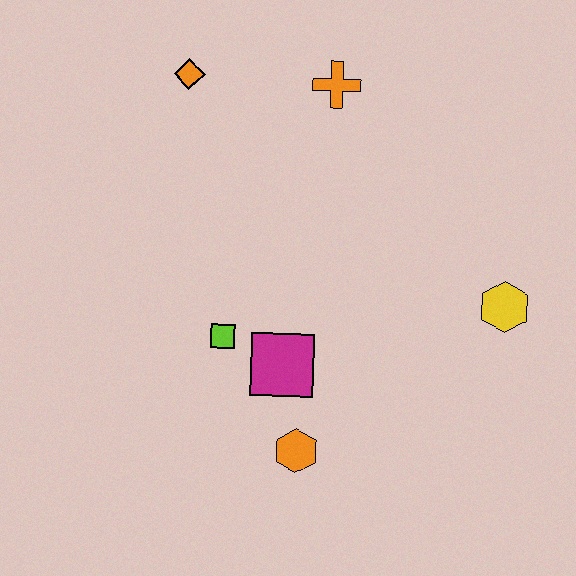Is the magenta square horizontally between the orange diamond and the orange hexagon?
Yes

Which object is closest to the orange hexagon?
The magenta square is closest to the orange hexagon.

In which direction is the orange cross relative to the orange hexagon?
The orange cross is above the orange hexagon.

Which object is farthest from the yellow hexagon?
The orange diamond is farthest from the yellow hexagon.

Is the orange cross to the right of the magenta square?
Yes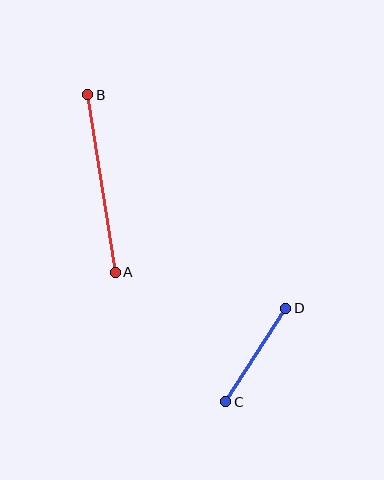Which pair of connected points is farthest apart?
Points A and B are farthest apart.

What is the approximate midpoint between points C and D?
The midpoint is at approximately (256, 355) pixels.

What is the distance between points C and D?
The distance is approximately 111 pixels.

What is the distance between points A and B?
The distance is approximately 180 pixels.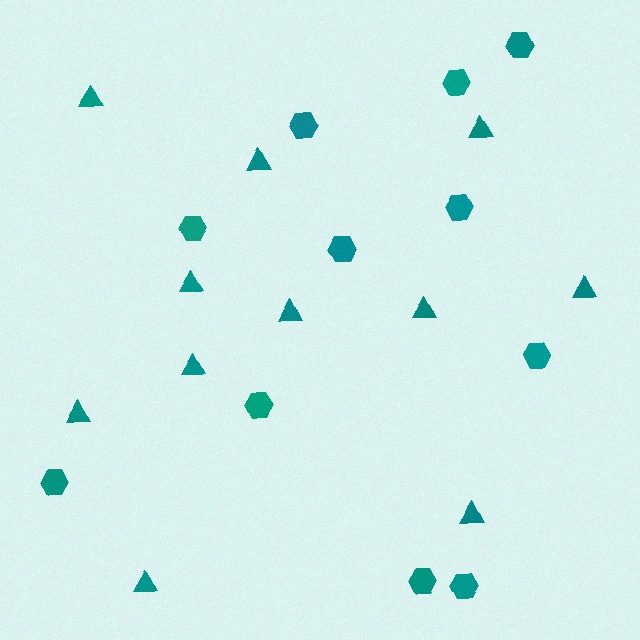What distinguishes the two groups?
There are 2 groups: one group of hexagons (11) and one group of triangles (11).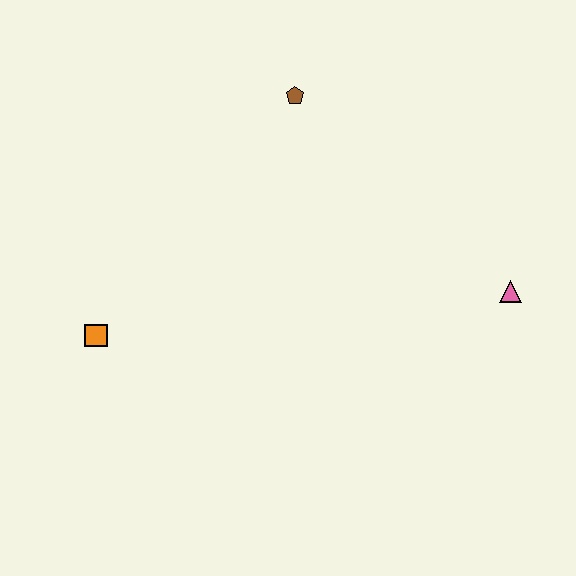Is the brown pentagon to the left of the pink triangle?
Yes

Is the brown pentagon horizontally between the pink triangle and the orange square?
Yes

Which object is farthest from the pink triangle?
The orange square is farthest from the pink triangle.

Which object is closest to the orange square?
The brown pentagon is closest to the orange square.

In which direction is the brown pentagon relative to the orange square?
The brown pentagon is above the orange square.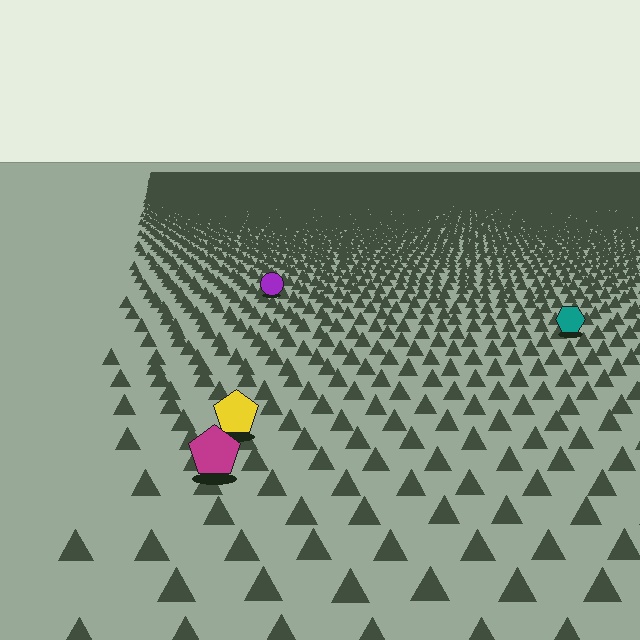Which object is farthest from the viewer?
The purple circle is farthest from the viewer. It appears smaller and the ground texture around it is denser.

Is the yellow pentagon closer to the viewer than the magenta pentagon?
No. The magenta pentagon is closer — you can tell from the texture gradient: the ground texture is coarser near it.